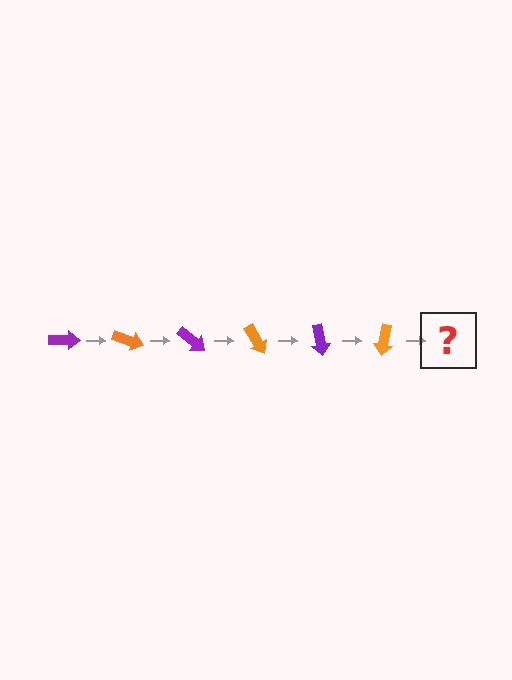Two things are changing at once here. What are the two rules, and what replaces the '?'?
The two rules are that it rotates 20 degrees each step and the color cycles through purple and orange. The '?' should be a purple arrow, rotated 120 degrees from the start.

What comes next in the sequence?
The next element should be a purple arrow, rotated 120 degrees from the start.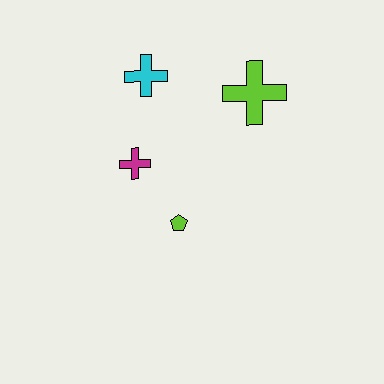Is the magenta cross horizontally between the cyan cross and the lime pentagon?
No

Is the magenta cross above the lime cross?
No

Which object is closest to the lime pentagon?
The magenta cross is closest to the lime pentagon.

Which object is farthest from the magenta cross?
The lime cross is farthest from the magenta cross.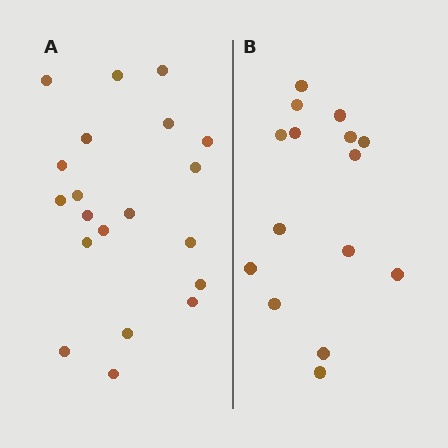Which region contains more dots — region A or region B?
Region A (the left region) has more dots.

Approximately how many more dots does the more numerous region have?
Region A has about 5 more dots than region B.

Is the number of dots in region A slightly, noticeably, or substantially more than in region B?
Region A has noticeably more, but not dramatically so. The ratio is roughly 1.3 to 1.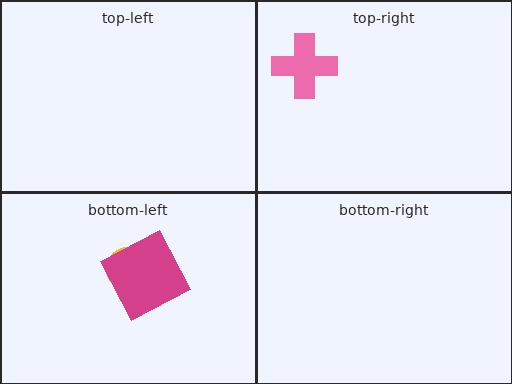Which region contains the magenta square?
The bottom-left region.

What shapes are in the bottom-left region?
The yellow circle, the magenta square.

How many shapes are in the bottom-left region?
2.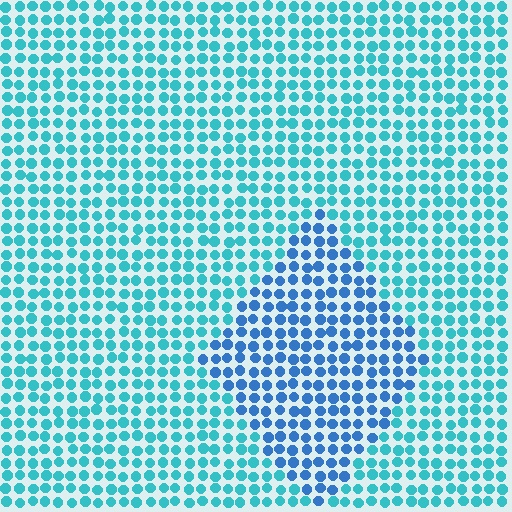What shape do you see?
I see a diamond.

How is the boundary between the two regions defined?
The boundary is defined purely by a slight shift in hue (about 30 degrees). Spacing, size, and orientation are identical on both sides.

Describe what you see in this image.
The image is filled with small cyan elements in a uniform arrangement. A diamond-shaped region is visible where the elements are tinted to a slightly different hue, forming a subtle color boundary.